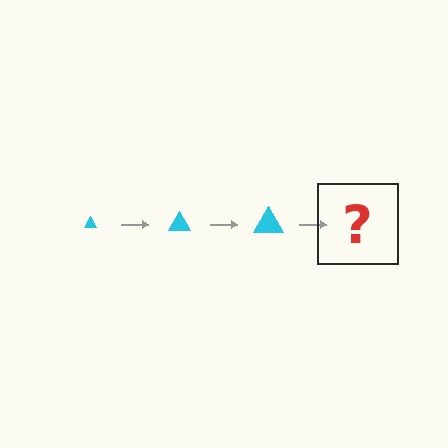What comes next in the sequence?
The next element should be a cyan triangle, larger than the previous one.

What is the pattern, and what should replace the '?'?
The pattern is that the triangle gets progressively larger each step. The '?' should be a cyan triangle, larger than the previous one.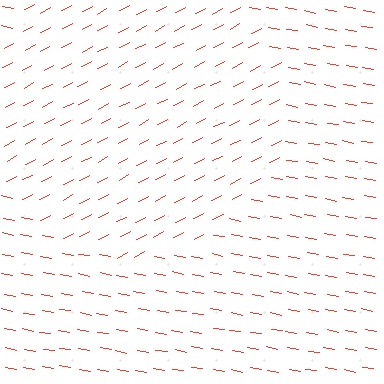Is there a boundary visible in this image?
Yes, there is a texture boundary formed by a change in line orientation.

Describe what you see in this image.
The image is filled with small red line segments. A circle region in the image has lines oriented differently from the surrounding lines, creating a visible texture boundary.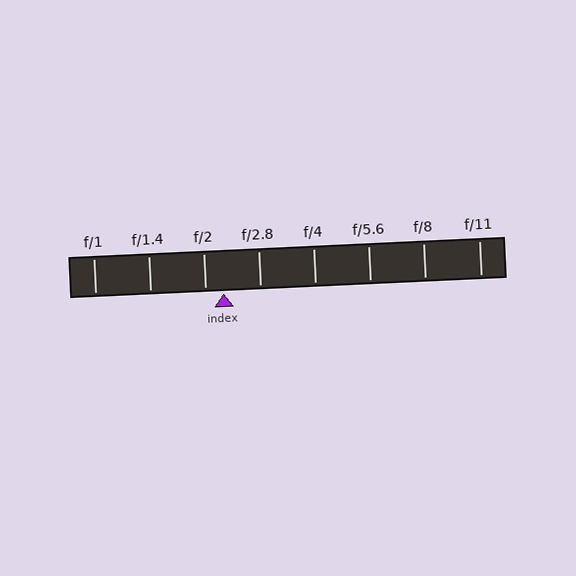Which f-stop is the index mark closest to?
The index mark is closest to f/2.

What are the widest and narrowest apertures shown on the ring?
The widest aperture shown is f/1 and the narrowest is f/11.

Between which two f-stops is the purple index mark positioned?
The index mark is between f/2 and f/2.8.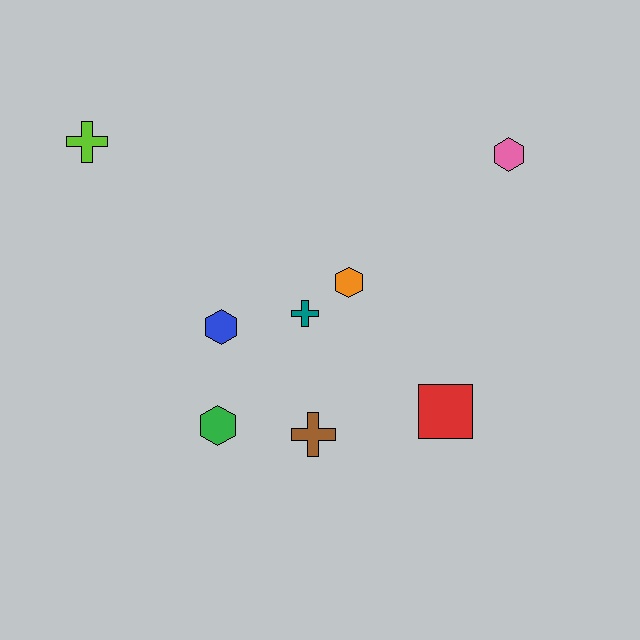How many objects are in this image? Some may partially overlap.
There are 8 objects.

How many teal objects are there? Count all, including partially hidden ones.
There is 1 teal object.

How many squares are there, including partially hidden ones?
There is 1 square.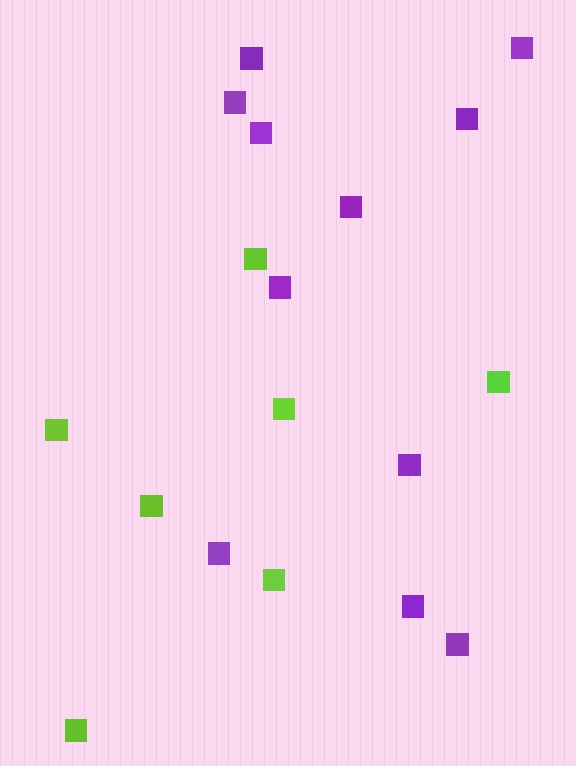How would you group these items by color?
There are 2 groups: one group of lime squares (7) and one group of purple squares (11).